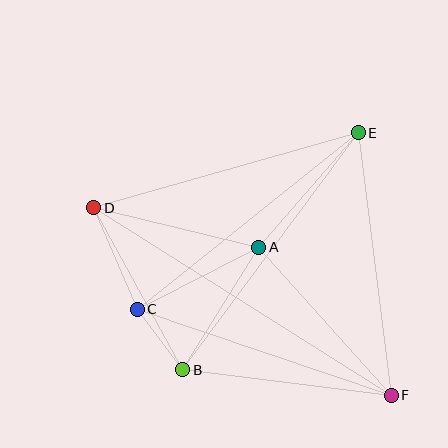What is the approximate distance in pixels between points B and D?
The distance between B and D is approximately 185 pixels.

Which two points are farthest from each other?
Points D and F are farthest from each other.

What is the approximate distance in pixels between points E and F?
The distance between E and F is approximately 265 pixels.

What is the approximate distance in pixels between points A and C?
The distance between A and C is approximately 136 pixels.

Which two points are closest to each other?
Points B and C are closest to each other.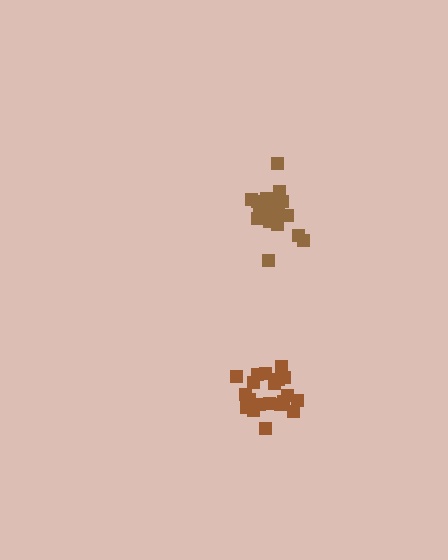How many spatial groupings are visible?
There are 2 spatial groupings.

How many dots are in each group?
Group 1: 20 dots, Group 2: 19 dots (39 total).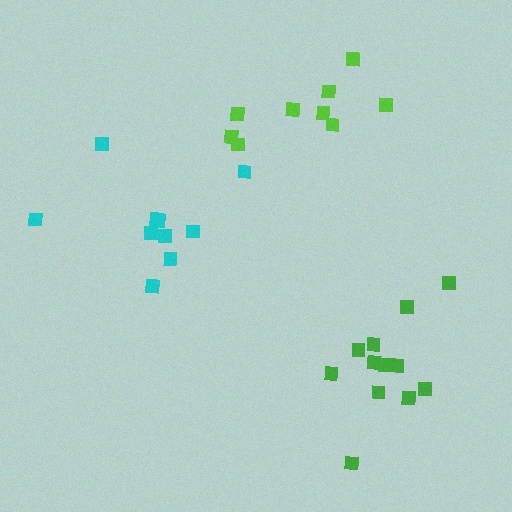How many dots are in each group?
Group 1: 9 dots, Group 2: 10 dots, Group 3: 12 dots (31 total).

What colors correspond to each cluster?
The clusters are colored: lime, cyan, green.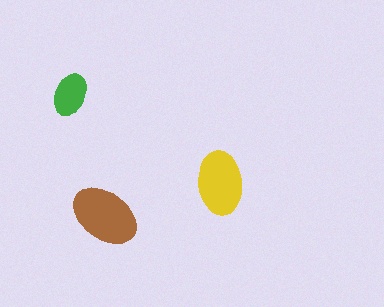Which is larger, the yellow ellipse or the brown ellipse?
The brown one.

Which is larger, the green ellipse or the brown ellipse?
The brown one.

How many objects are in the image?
There are 3 objects in the image.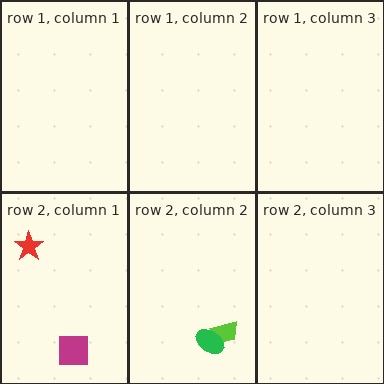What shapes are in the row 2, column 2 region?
The lime trapezoid, the green ellipse.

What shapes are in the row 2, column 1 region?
The magenta square, the red star.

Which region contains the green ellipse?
The row 2, column 2 region.